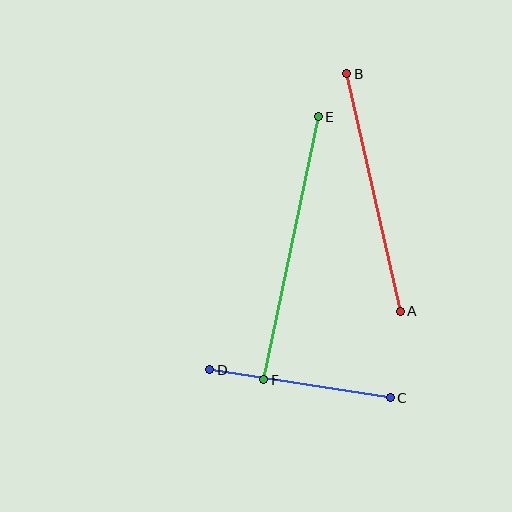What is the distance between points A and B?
The distance is approximately 243 pixels.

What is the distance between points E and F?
The distance is approximately 268 pixels.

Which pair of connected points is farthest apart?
Points E and F are farthest apart.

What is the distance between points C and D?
The distance is approximately 183 pixels.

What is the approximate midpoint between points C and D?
The midpoint is at approximately (300, 384) pixels.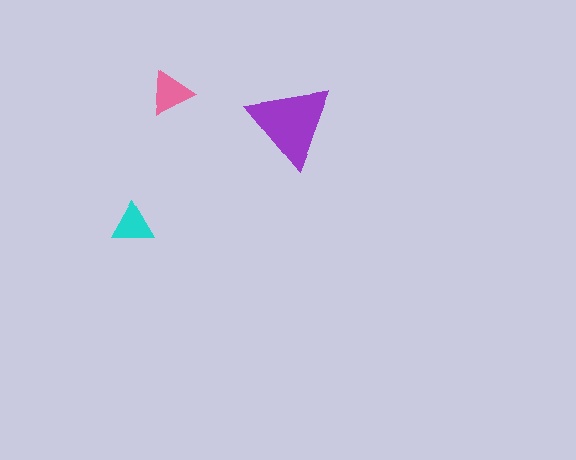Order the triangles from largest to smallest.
the purple one, the pink one, the cyan one.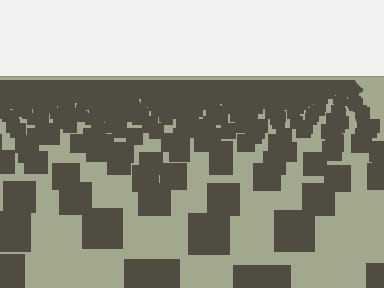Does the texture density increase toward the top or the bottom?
Density increases toward the top.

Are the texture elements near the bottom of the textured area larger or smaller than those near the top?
Larger. Near the bottom, elements are closer to the viewer and appear at a bigger on-screen size.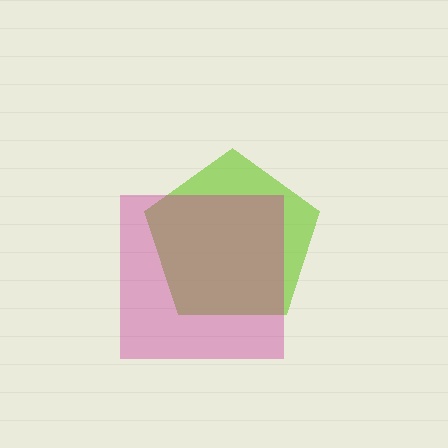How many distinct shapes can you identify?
There are 2 distinct shapes: a lime pentagon, a magenta square.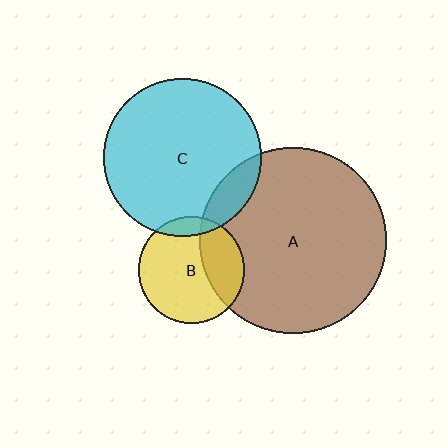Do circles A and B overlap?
Yes.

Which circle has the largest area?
Circle A (brown).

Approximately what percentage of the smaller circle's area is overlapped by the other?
Approximately 30%.